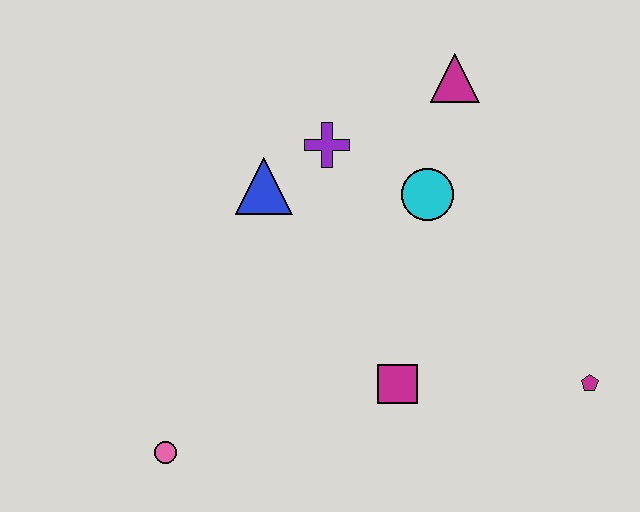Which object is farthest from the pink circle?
The magenta triangle is farthest from the pink circle.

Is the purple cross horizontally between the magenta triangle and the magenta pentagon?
No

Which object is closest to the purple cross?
The blue triangle is closest to the purple cross.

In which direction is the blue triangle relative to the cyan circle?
The blue triangle is to the left of the cyan circle.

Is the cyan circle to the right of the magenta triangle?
No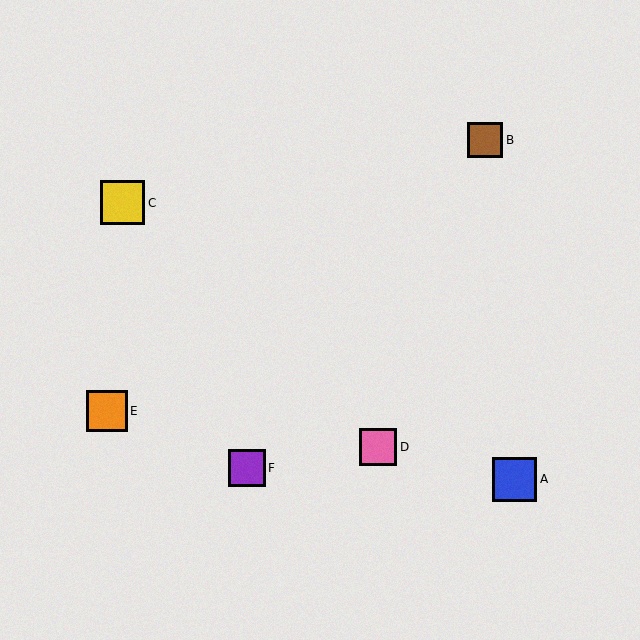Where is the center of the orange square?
The center of the orange square is at (107, 411).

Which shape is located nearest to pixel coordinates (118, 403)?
The orange square (labeled E) at (107, 411) is nearest to that location.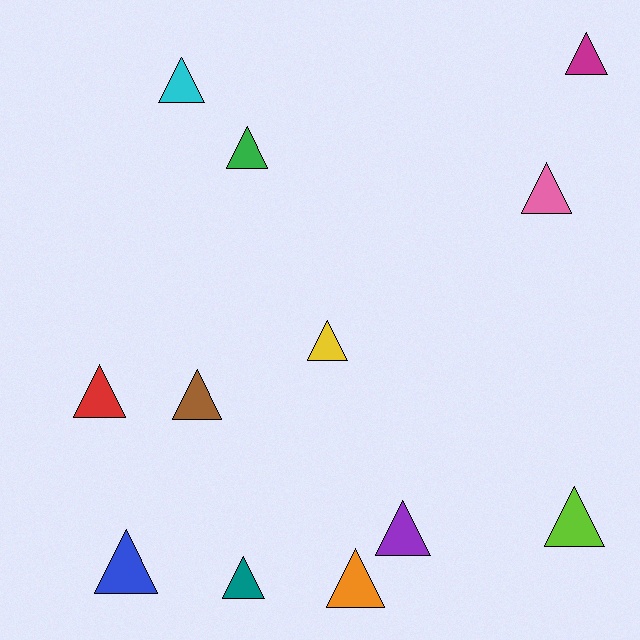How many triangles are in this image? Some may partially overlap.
There are 12 triangles.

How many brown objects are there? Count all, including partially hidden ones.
There is 1 brown object.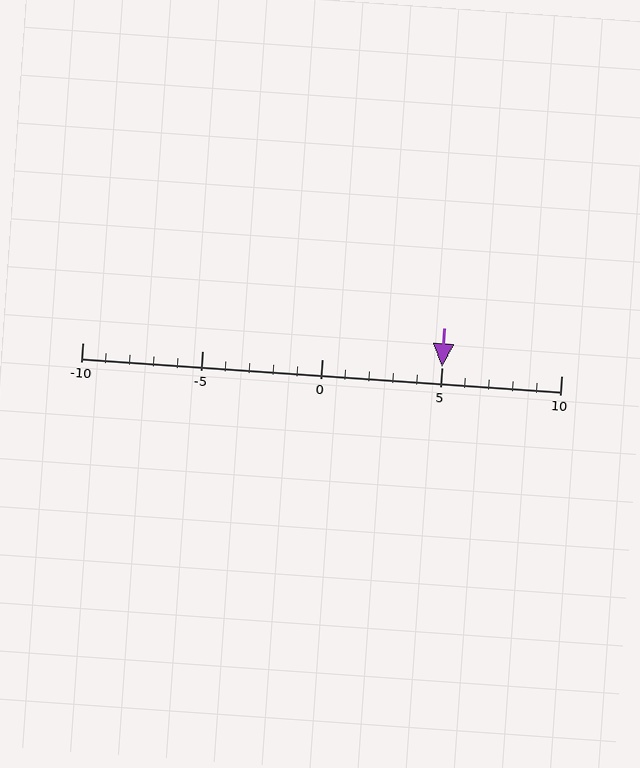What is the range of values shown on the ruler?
The ruler shows values from -10 to 10.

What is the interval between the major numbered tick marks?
The major tick marks are spaced 5 units apart.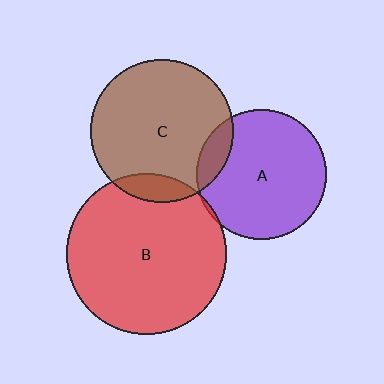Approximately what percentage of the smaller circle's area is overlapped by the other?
Approximately 10%.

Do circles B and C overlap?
Yes.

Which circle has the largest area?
Circle B (red).